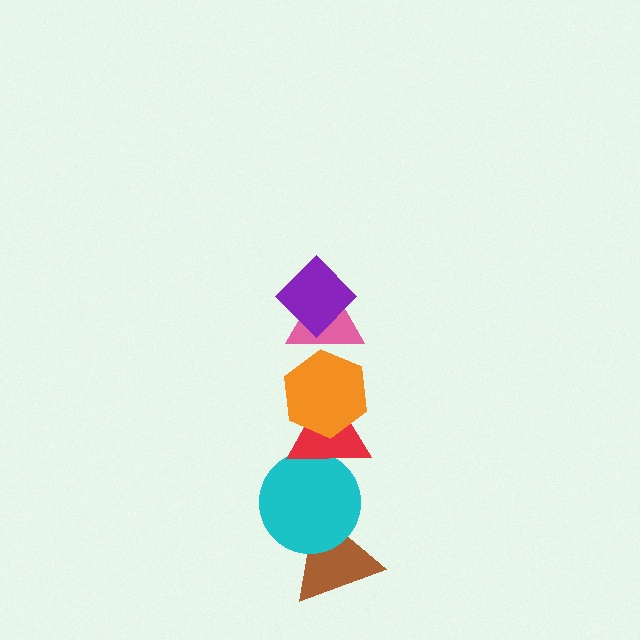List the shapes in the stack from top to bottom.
From top to bottom: the purple diamond, the pink triangle, the orange hexagon, the red triangle, the cyan circle, the brown triangle.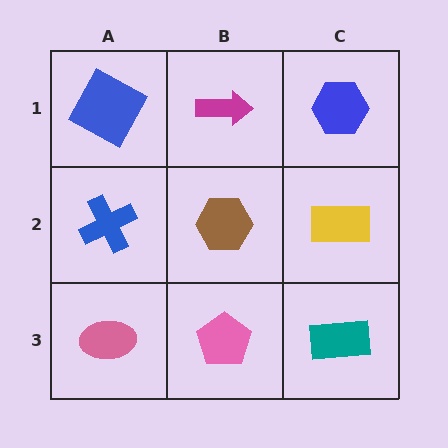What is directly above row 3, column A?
A blue cross.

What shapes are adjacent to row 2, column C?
A blue hexagon (row 1, column C), a teal rectangle (row 3, column C), a brown hexagon (row 2, column B).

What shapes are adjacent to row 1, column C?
A yellow rectangle (row 2, column C), a magenta arrow (row 1, column B).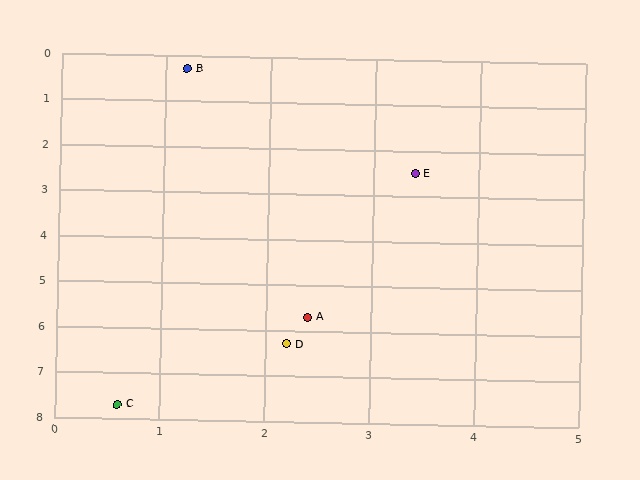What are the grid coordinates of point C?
Point C is at approximately (0.6, 7.7).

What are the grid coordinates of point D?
Point D is at approximately (2.2, 6.3).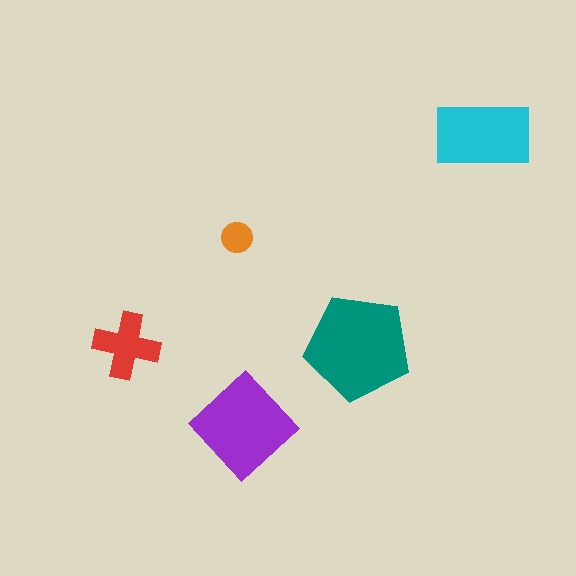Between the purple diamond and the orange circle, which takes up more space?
The purple diamond.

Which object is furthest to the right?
The cyan rectangle is rightmost.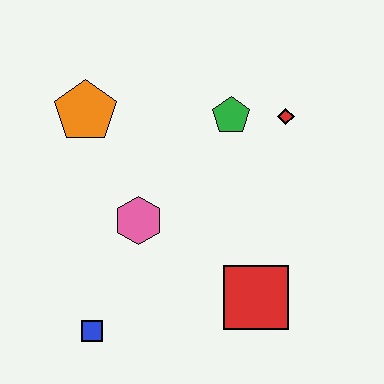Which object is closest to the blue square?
The pink hexagon is closest to the blue square.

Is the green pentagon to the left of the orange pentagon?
No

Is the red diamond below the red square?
No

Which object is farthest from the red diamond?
The blue square is farthest from the red diamond.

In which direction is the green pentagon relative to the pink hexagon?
The green pentagon is above the pink hexagon.